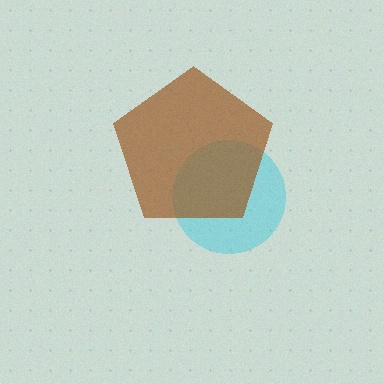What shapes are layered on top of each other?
The layered shapes are: a cyan circle, a brown pentagon.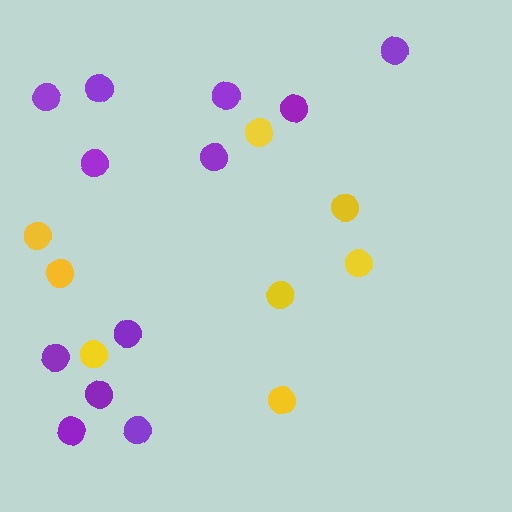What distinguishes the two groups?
There are 2 groups: one group of yellow circles (8) and one group of purple circles (12).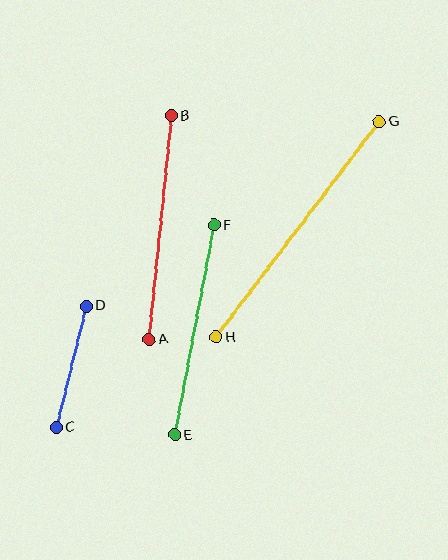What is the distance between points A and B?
The distance is approximately 225 pixels.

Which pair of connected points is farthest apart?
Points G and H are farthest apart.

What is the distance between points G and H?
The distance is approximately 270 pixels.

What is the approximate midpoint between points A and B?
The midpoint is at approximately (160, 228) pixels.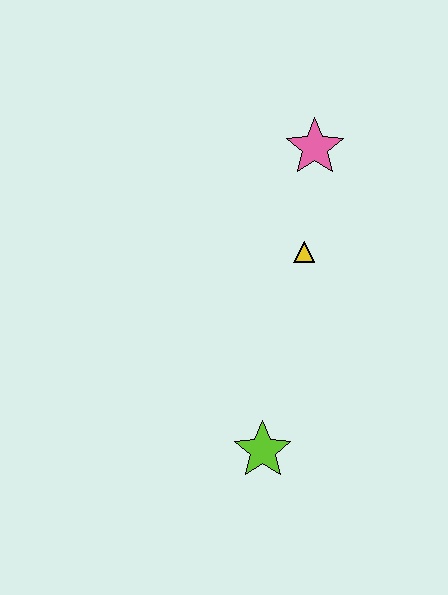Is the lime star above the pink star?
No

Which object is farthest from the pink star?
The lime star is farthest from the pink star.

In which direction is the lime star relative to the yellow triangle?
The lime star is below the yellow triangle.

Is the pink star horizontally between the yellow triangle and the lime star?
No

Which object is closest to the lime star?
The yellow triangle is closest to the lime star.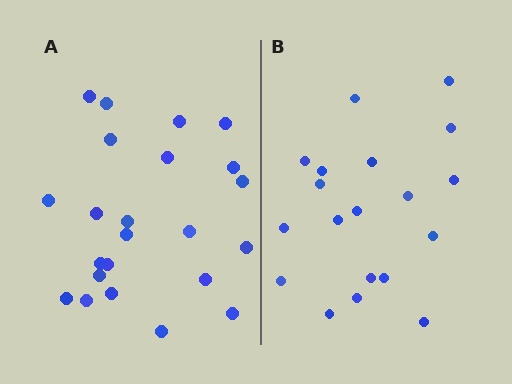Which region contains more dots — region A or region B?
Region A (the left region) has more dots.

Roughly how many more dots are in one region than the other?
Region A has about 4 more dots than region B.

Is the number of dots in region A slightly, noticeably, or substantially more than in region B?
Region A has only slightly more — the two regions are fairly close. The ratio is roughly 1.2 to 1.